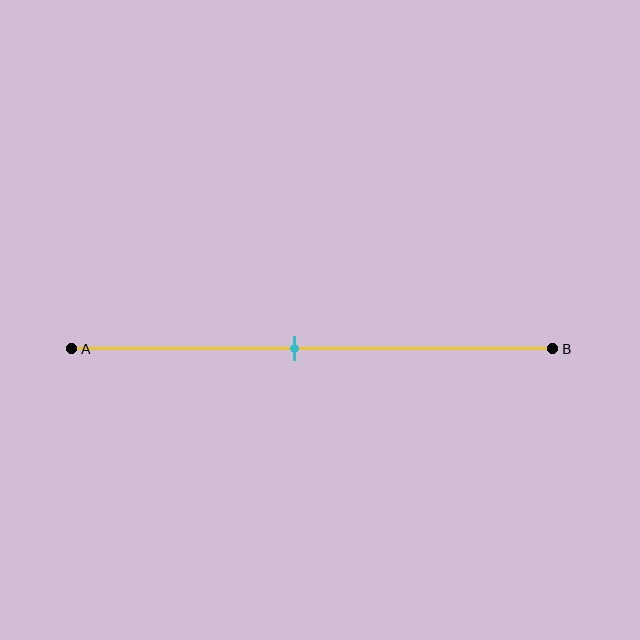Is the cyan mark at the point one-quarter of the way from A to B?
No, the mark is at about 45% from A, not at the 25% one-quarter point.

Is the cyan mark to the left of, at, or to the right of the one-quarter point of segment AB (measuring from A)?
The cyan mark is to the right of the one-quarter point of segment AB.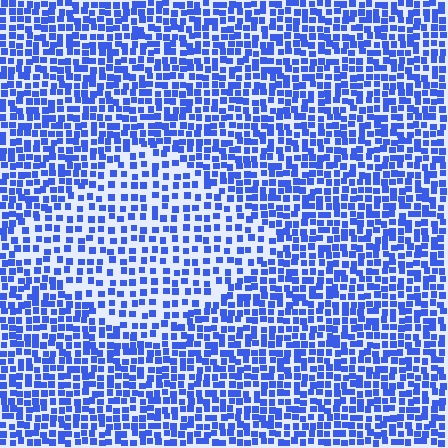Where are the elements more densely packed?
The elements are more densely packed outside the diamond boundary.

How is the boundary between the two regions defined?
The boundary is defined by a change in element density (approximately 1.7x ratio). All elements are the same color, size, and shape.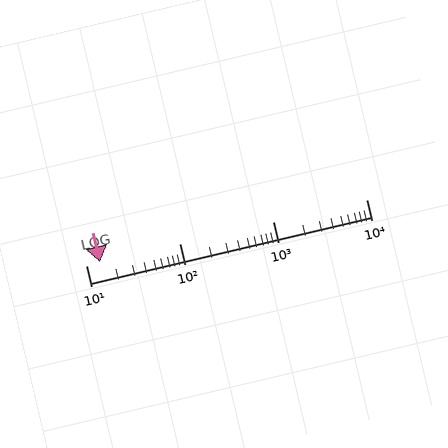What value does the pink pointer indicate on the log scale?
The pointer indicates approximately 14.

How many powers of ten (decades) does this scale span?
The scale spans 3 decades, from 10 to 10000.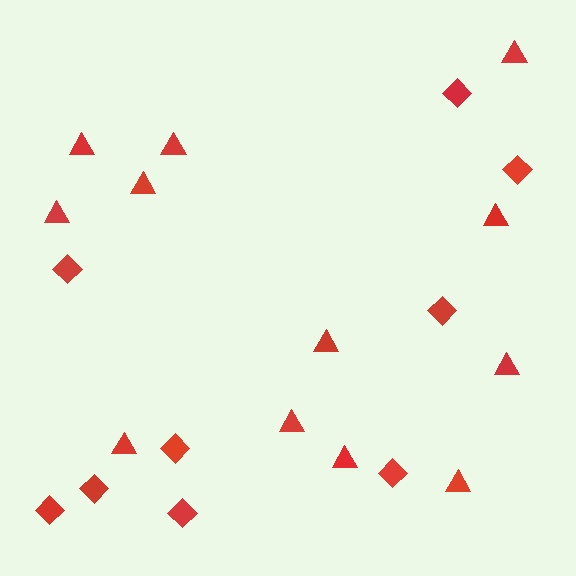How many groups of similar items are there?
There are 2 groups: one group of triangles (12) and one group of diamonds (9).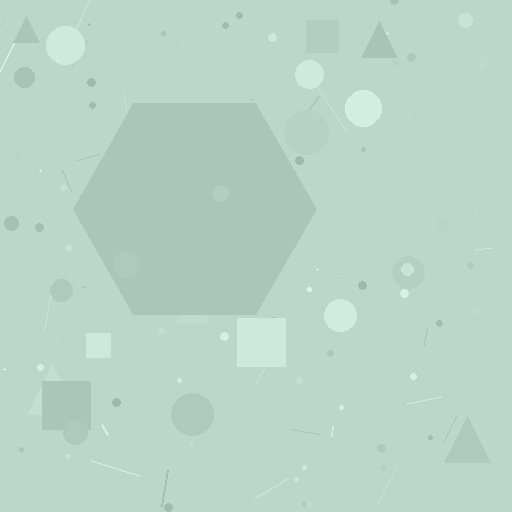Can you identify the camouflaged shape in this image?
The camouflaged shape is a hexagon.